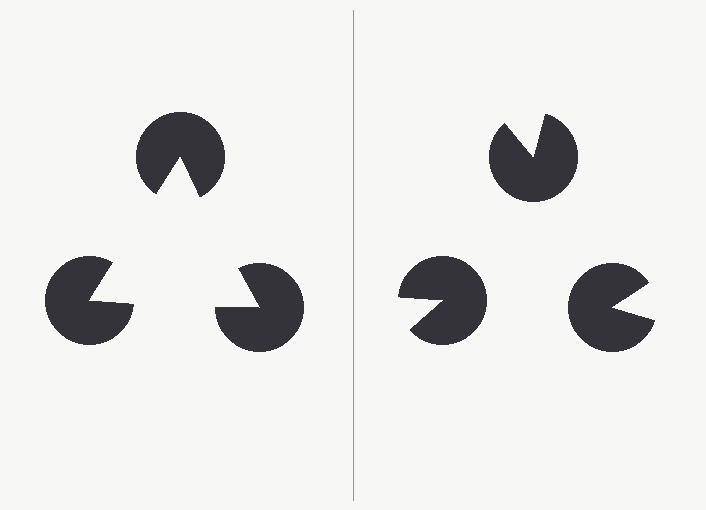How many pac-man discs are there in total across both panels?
6 — 3 on each side.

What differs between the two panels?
The pac-man discs are positioned identically on both sides; only the wedge orientations differ. On the left they align to a triangle; on the right they are misaligned.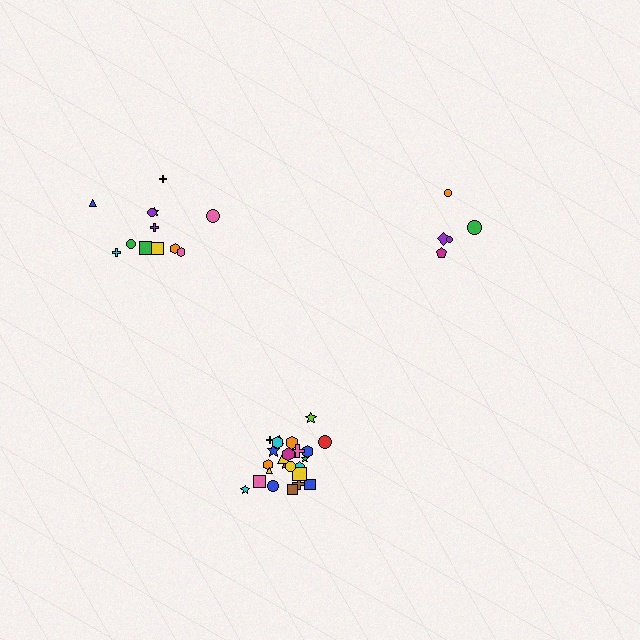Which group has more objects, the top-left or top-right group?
The top-left group.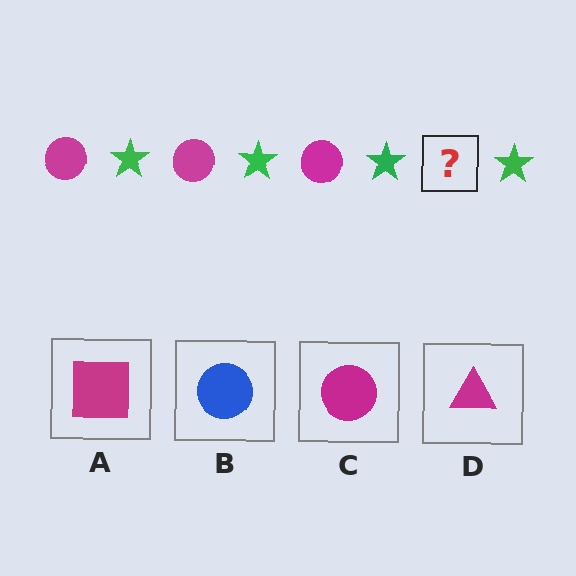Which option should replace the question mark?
Option C.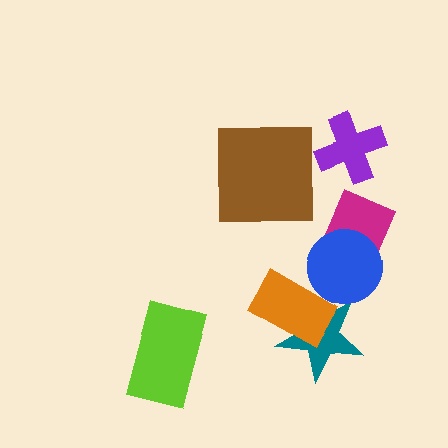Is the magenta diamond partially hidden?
Yes, it is partially covered by another shape.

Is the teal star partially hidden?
Yes, it is partially covered by another shape.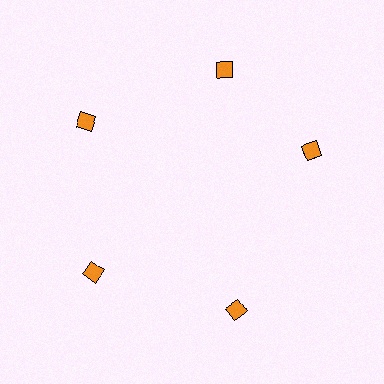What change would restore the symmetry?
The symmetry would be restored by rotating it back into even spacing with its neighbors so that all 5 diamonds sit at equal angles and equal distance from the center.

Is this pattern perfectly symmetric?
No. The 5 orange diamonds are arranged in a ring, but one element near the 3 o'clock position is rotated out of alignment along the ring, breaking the 5-fold rotational symmetry.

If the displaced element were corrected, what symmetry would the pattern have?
It would have 5-fold rotational symmetry — the pattern would map onto itself every 72 degrees.